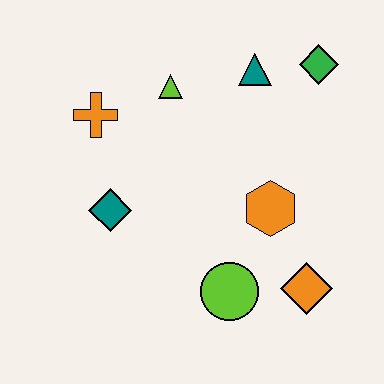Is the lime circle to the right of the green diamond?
No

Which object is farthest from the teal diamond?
The green diamond is farthest from the teal diamond.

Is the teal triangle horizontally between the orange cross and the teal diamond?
No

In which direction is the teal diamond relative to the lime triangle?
The teal diamond is below the lime triangle.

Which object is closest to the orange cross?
The lime triangle is closest to the orange cross.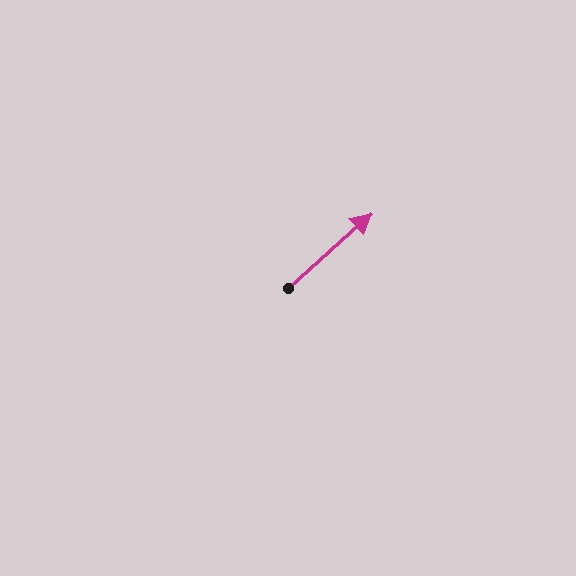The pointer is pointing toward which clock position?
Roughly 2 o'clock.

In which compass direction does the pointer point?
Northeast.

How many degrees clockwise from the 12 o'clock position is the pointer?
Approximately 48 degrees.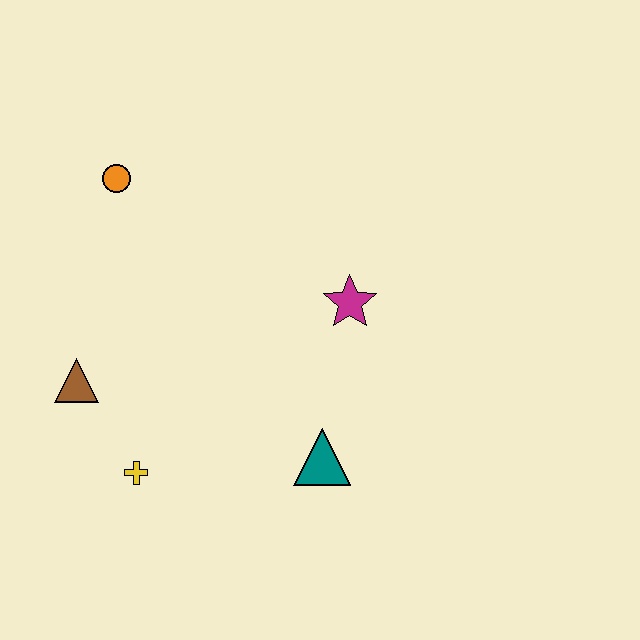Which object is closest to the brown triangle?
The yellow cross is closest to the brown triangle.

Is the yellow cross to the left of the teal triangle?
Yes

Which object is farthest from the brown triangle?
The magenta star is farthest from the brown triangle.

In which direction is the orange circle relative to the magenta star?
The orange circle is to the left of the magenta star.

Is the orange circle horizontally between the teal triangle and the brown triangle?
Yes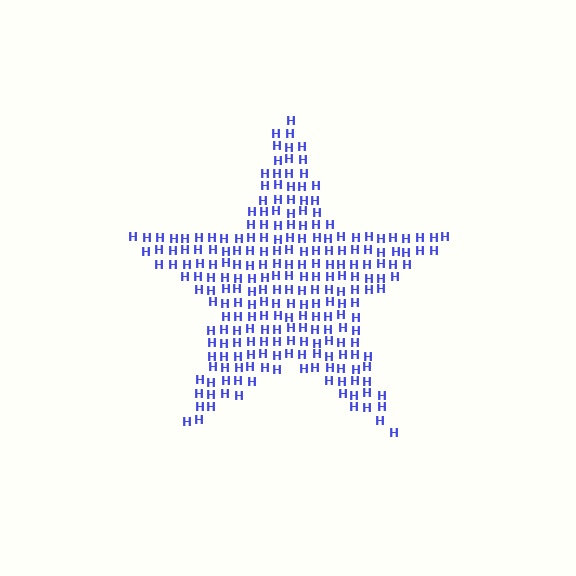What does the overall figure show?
The overall figure shows a star.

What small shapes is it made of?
It is made of small letter H's.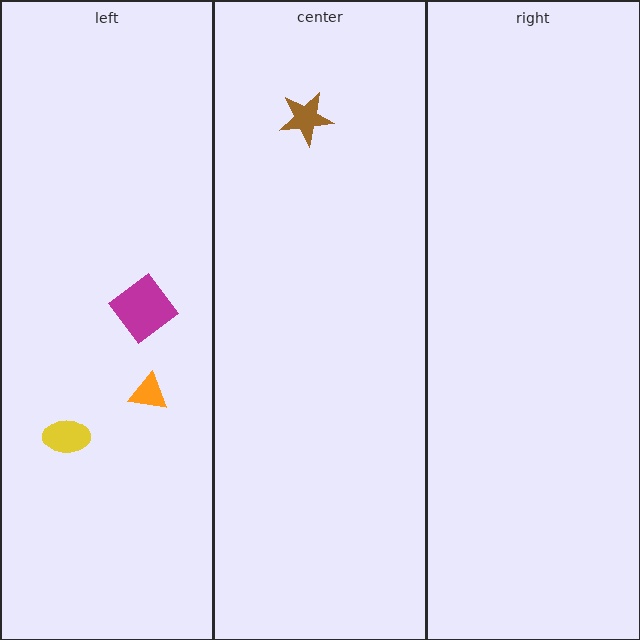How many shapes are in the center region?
1.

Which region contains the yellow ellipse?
The left region.